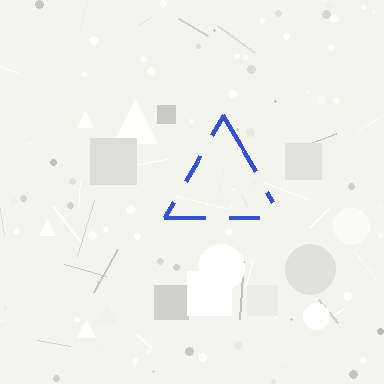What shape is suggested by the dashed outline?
The dashed outline suggests a triangle.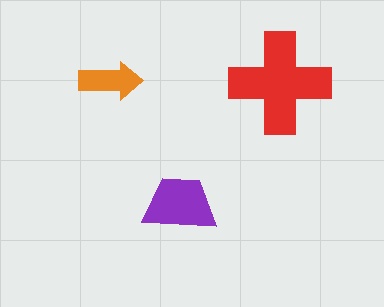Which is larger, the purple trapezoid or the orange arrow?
The purple trapezoid.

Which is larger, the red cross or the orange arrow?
The red cross.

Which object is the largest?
The red cross.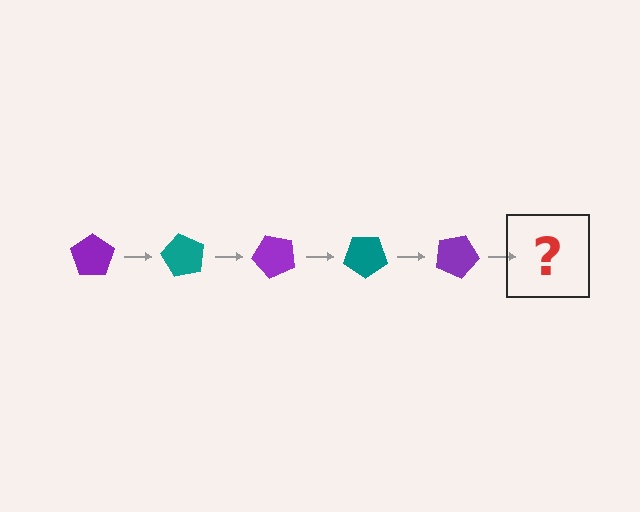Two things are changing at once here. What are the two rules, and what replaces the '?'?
The two rules are that it rotates 60 degrees each step and the color cycles through purple and teal. The '?' should be a teal pentagon, rotated 300 degrees from the start.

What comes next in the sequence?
The next element should be a teal pentagon, rotated 300 degrees from the start.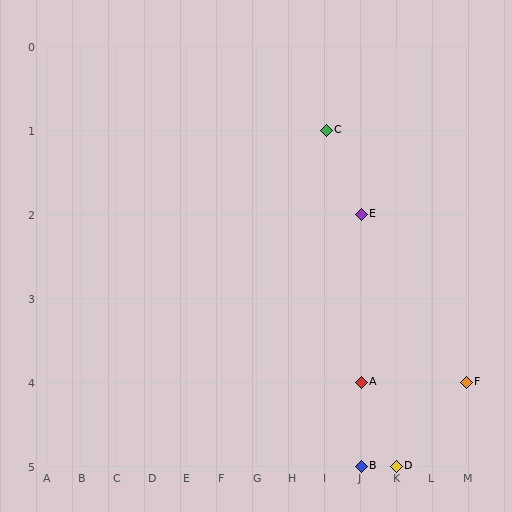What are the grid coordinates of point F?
Point F is at grid coordinates (M, 4).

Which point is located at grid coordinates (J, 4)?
Point A is at (J, 4).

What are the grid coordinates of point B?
Point B is at grid coordinates (J, 5).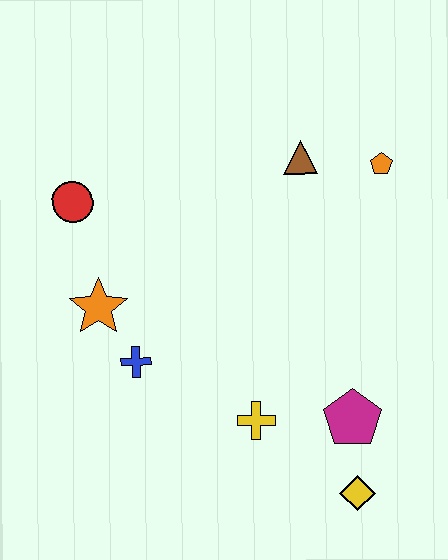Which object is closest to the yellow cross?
The magenta pentagon is closest to the yellow cross.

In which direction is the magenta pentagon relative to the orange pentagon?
The magenta pentagon is below the orange pentagon.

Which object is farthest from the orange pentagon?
The yellow diamond is farthest from the orange pentagon.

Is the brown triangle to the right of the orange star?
Yes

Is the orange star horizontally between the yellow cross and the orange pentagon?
No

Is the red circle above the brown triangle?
No